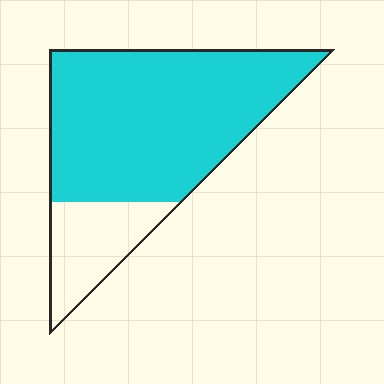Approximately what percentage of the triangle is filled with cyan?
Approximately 80%.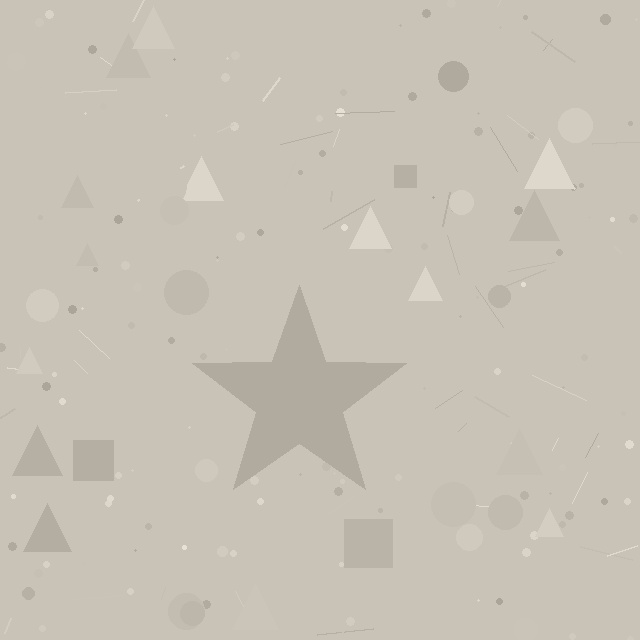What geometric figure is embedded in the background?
A star is embedded in the background.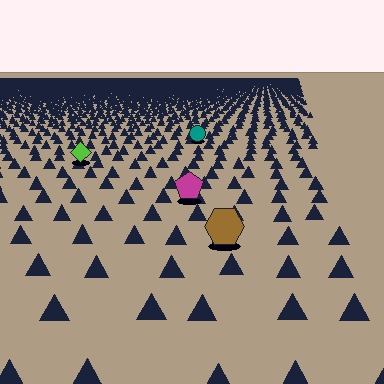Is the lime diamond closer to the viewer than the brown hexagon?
No. The brown hexagon is closer — you can tell from the texture gradient: the ground texture is coarser near it.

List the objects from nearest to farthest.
From nearest to farthest: the brown hexagon, the magenta pentagon, the lime diamond, the teal circle.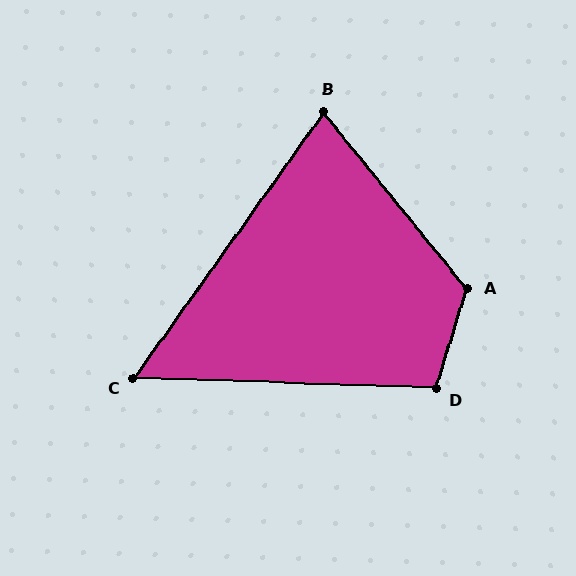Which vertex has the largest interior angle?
A, at approximately 124 degrees.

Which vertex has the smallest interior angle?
C, at approximately 56 degrees.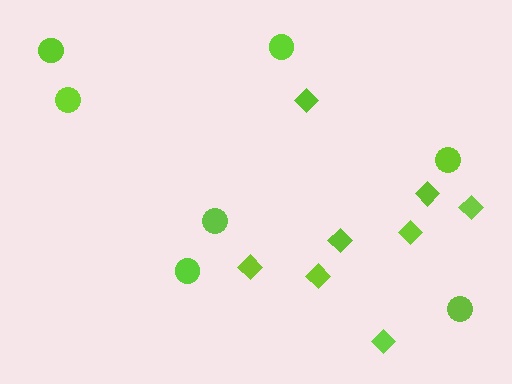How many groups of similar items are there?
There are 2 groups: one group of diamonds (8) and one group of circles (7).